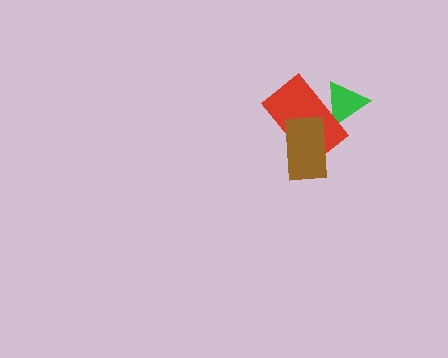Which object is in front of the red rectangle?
The brown rectangle is in front of the red rectangle.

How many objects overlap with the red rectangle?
2 objects overlap with the red rectangle.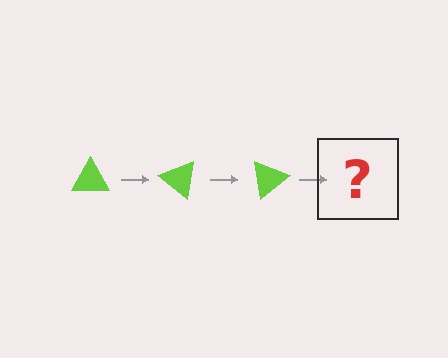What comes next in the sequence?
The next element should be a lime triangle rotated 120 degrees.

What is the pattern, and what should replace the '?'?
The pattern is that the triangle rotates 40 degrees each step. The '?' should be a lime triangle rotated 120 degrees.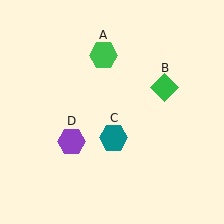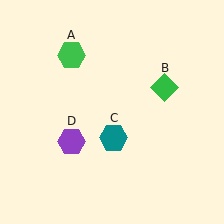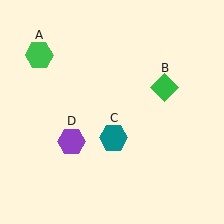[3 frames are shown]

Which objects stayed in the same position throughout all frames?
Green diamond (object B) and teal hexagon (object C) and purple hexagon (object D) remained stationary.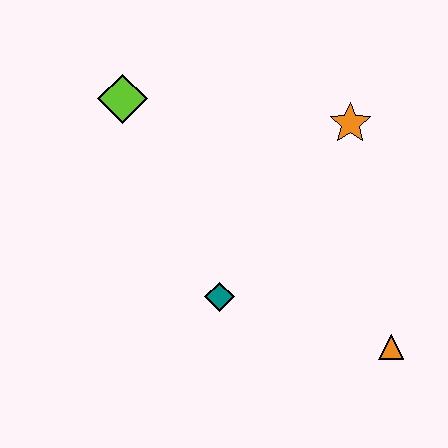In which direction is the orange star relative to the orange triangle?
The orange star is above the orange triangle.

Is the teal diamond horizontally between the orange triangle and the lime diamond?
Yes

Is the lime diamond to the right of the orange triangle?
No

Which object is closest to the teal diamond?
The orange triangle is closest to the teal diamond.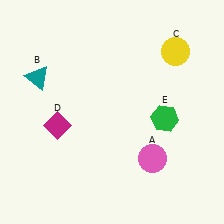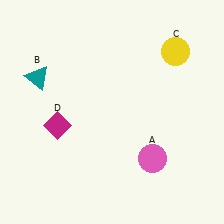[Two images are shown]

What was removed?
The green hexagon (E) was removed in Image 2.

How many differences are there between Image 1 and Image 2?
There is 1 difference between the two images.